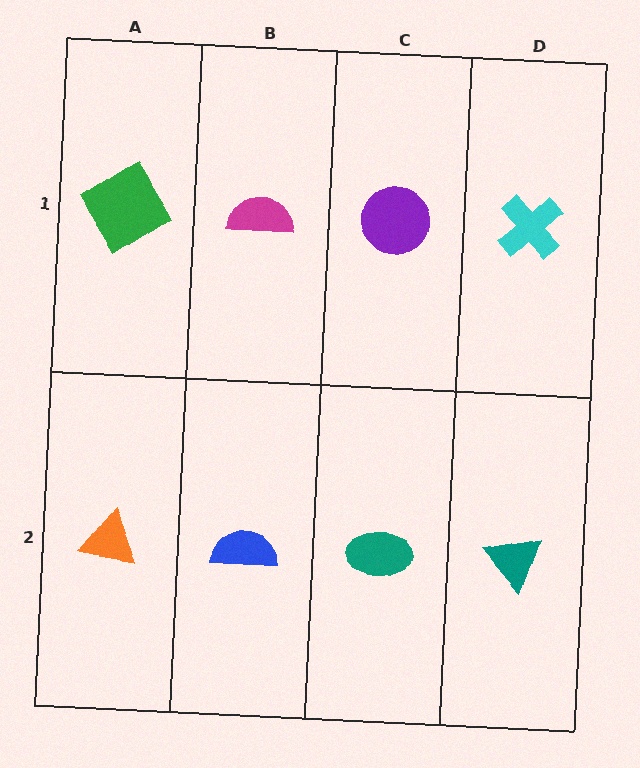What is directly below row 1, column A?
An orange triangle.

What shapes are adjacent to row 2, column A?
A green diamond (row 1, column A), a blue semicircle (row 2, column B).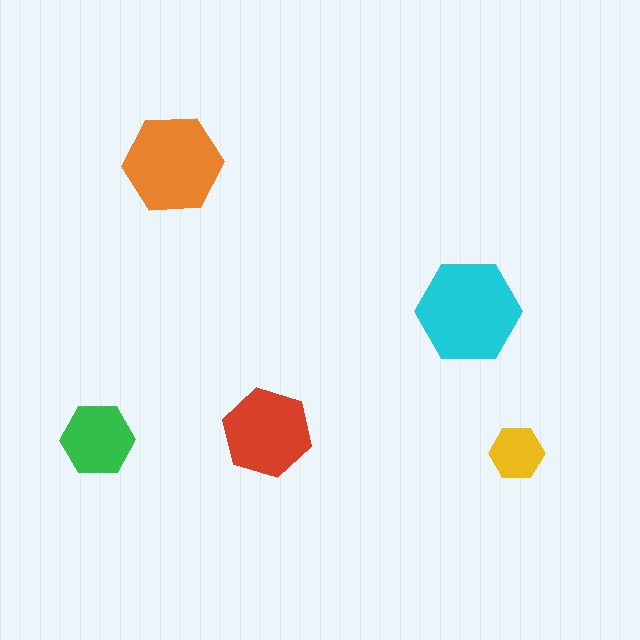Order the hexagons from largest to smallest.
the cyan one, the orange one, the red one, the green one, the yellow one.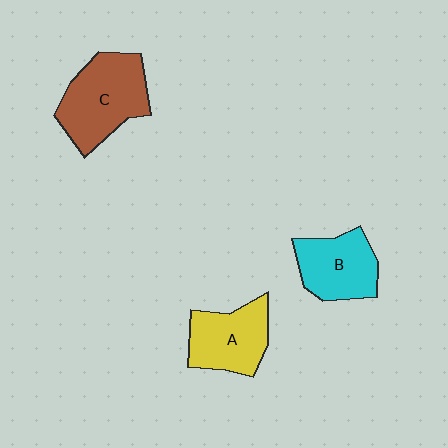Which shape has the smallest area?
Shape B (cyan).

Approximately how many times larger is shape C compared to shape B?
Approximately 1.3 times.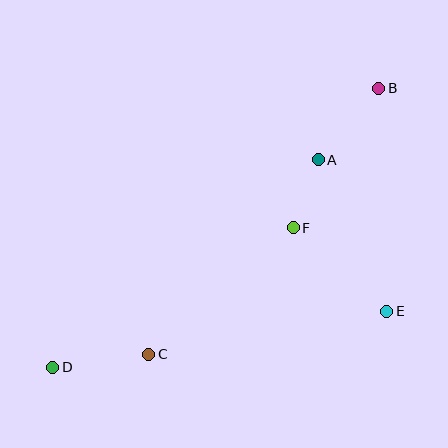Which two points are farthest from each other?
Points B and D are farthest from each other.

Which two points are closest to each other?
Points A and F are closest to each other.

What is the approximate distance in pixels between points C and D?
The distance between C and D is approximately 97 pixels.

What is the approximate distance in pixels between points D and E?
The distance between D and E is approximately 339 pixels.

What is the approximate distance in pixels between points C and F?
The distance between C and F is approximately 192 pixels.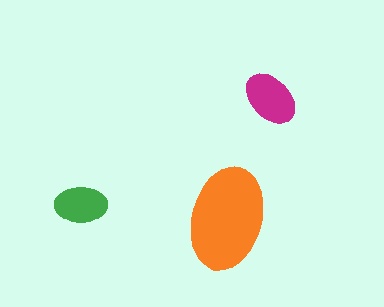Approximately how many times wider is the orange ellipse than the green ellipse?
About 2 times wider.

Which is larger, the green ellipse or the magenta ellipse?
The magenta one.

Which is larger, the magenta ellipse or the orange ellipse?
The orange one.